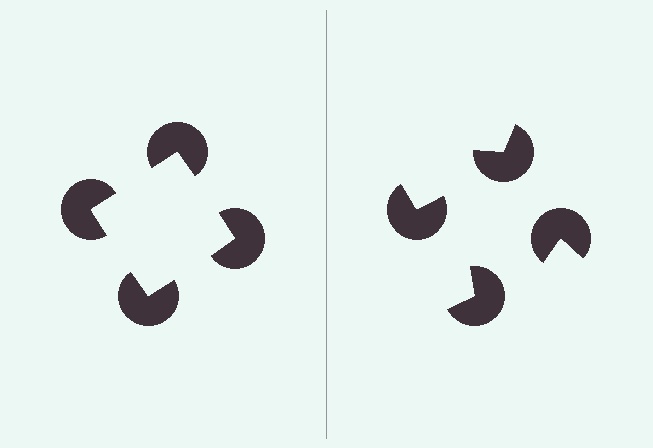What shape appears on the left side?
An illusory square.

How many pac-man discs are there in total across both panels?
8 — 4 on each side.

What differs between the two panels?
The pac-man discs are positioned identically on both sides; only the wedge orientations differ. On the left they align to a square; on the right they are misaligned.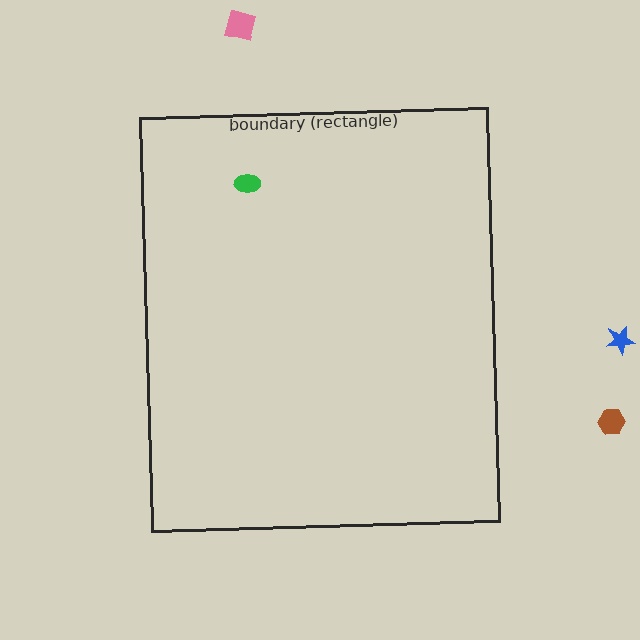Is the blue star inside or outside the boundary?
Outside.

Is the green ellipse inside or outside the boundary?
Inside.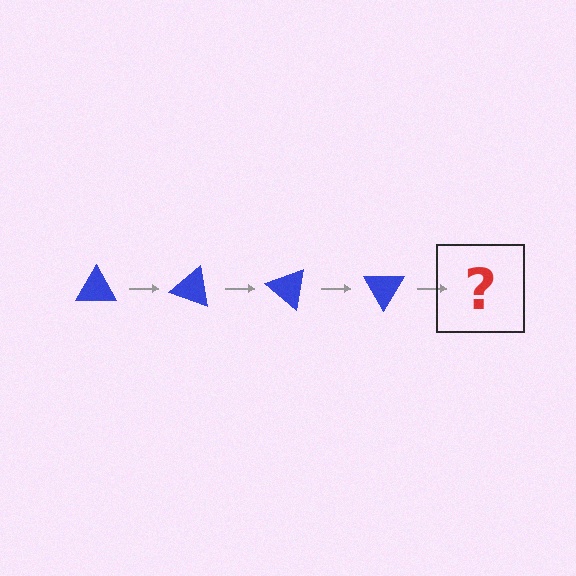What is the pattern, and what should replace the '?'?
The pattern is that the triangle rotates 20 degrees each step. The '?' should be a blue triangle rotated 80 degrees.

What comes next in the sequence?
The next element should be a blue triangle rotated 80 degrees.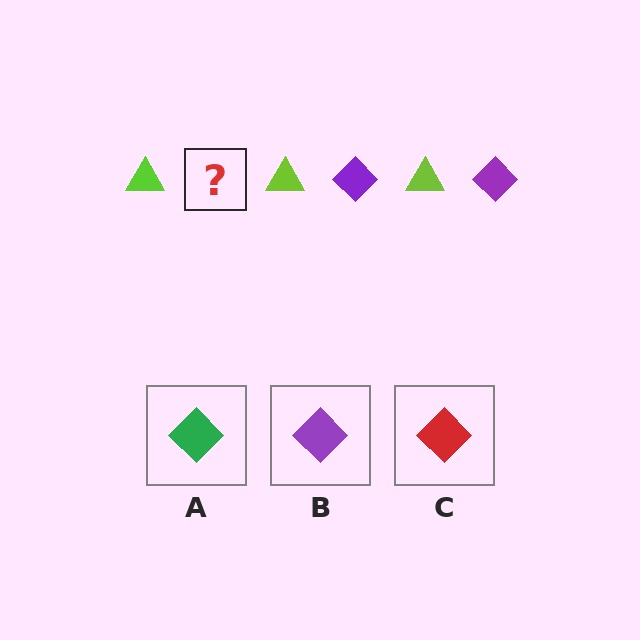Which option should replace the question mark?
Option B.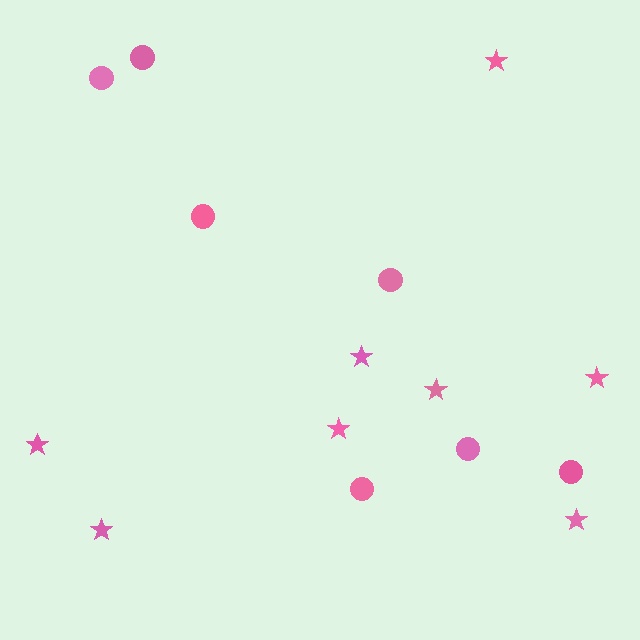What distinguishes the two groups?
There are 2 groups: one group of circles (7) and one group of stars (8).